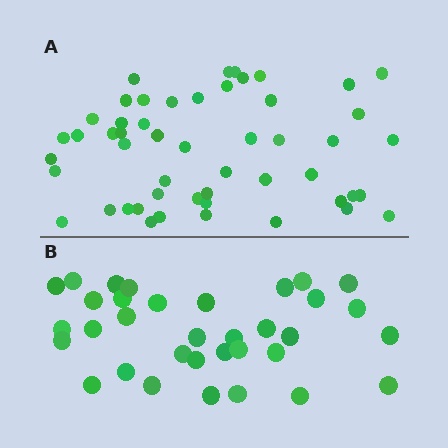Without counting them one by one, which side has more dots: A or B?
Region A (the top region) has more dots.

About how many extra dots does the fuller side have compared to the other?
Region A has approximately 15 more dots than region B.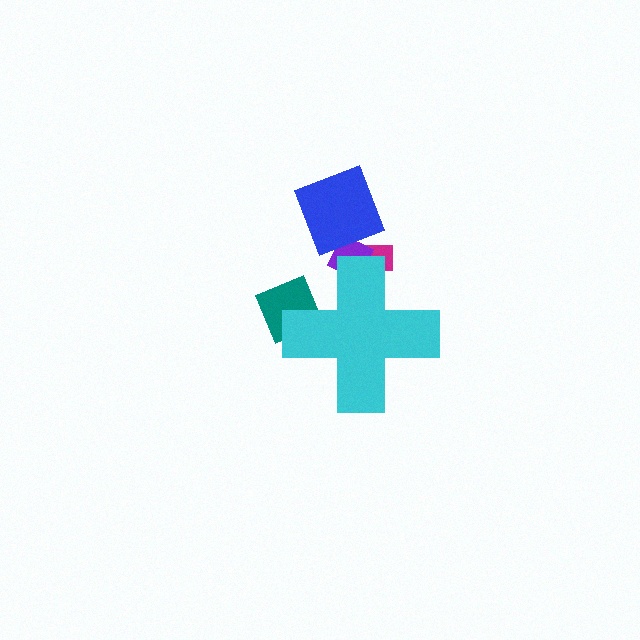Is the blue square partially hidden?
No, the blue square is fully visible.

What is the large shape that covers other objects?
A cyan cross.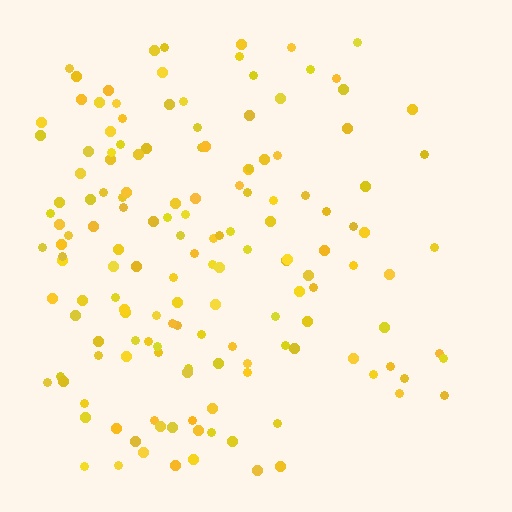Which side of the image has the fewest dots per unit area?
The right.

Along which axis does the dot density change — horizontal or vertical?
Horizontal.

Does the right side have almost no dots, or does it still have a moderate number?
Still a moderate number, just noticeably fewer than the left.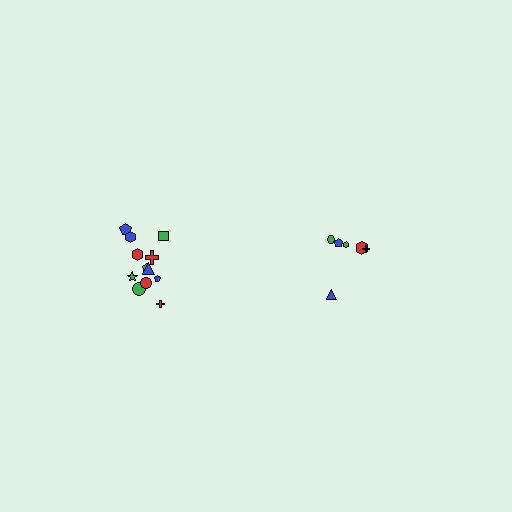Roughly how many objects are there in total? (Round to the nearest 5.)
Roughly 20 objects in total.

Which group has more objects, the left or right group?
The left group.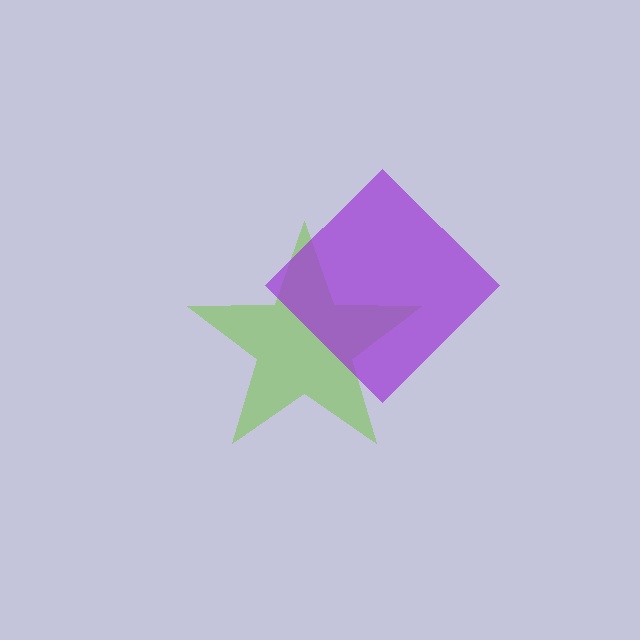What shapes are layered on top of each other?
The layered shapes are: a lime star, a purple diamond.